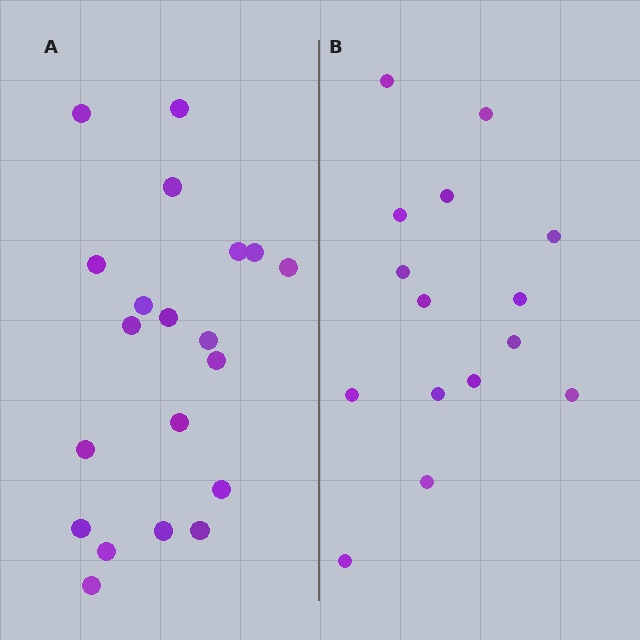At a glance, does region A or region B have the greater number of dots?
Region A (the left region) has more dots.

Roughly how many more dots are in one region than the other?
Region A has about 5 more dots than region B.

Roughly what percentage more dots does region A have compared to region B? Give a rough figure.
About 35% more.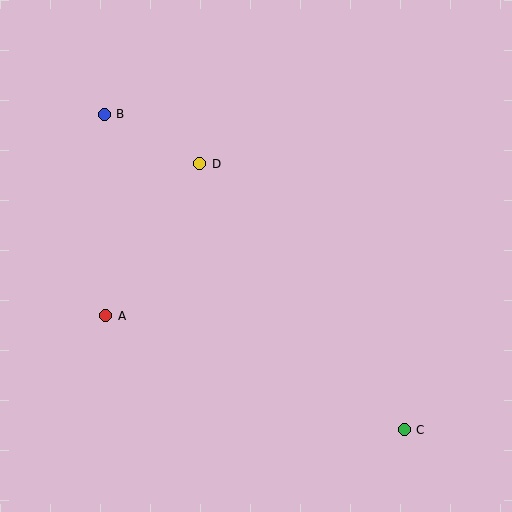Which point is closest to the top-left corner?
Point B is closest to the top-left corner.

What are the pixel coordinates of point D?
Point D is at (200, 164).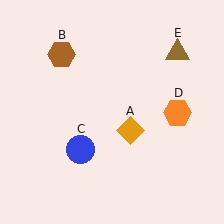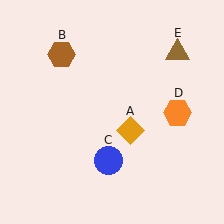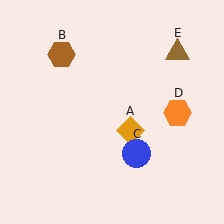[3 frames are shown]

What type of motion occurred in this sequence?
The blue circle (object C) rotated counterclockwise around the center of the scene.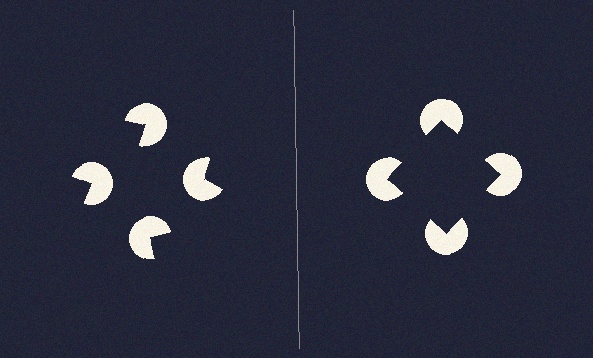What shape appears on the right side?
An illusory square.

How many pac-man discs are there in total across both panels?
8 — 4 on each side.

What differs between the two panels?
The pac-man discs are positioned identically on both sides; only the wedge orientations differ. On the right they align to a square; on the left they are misaligned.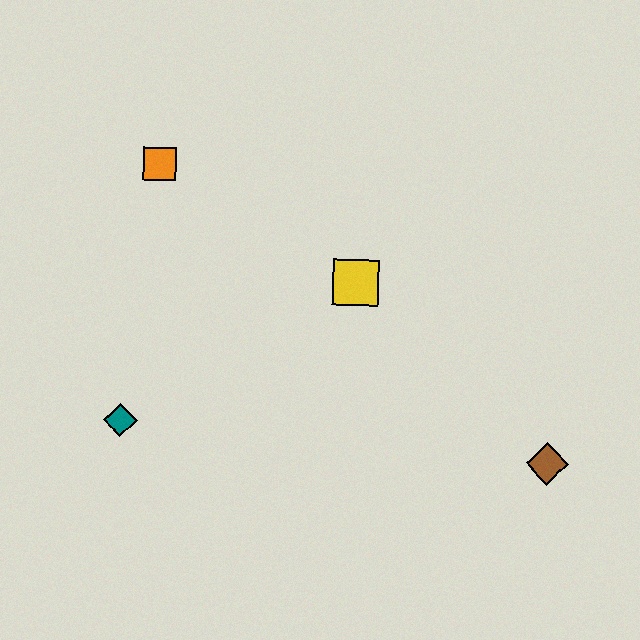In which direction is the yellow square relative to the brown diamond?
The yellow square is to the left of the brown diamond.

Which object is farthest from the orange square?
The brown diamond is farthest from the orange square.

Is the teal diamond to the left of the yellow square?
Yes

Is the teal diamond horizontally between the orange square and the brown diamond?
No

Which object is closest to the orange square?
The yellow square is closest to the orange square.